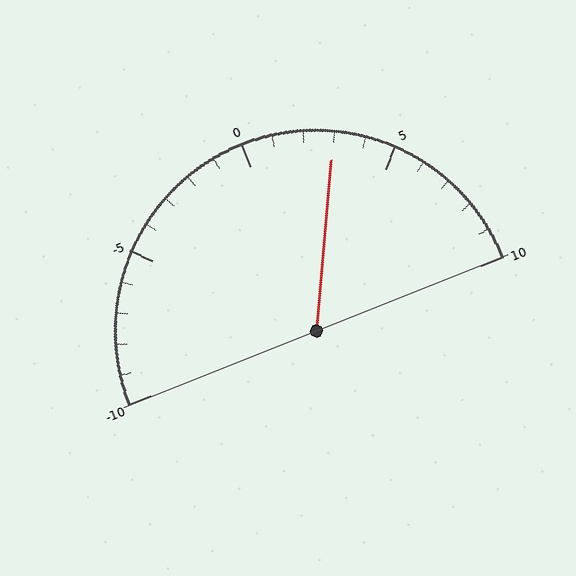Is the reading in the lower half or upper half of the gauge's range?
The reading is in the upper half of the range (-10 to 10).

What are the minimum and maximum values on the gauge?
The gauge ranges from -10 to 10.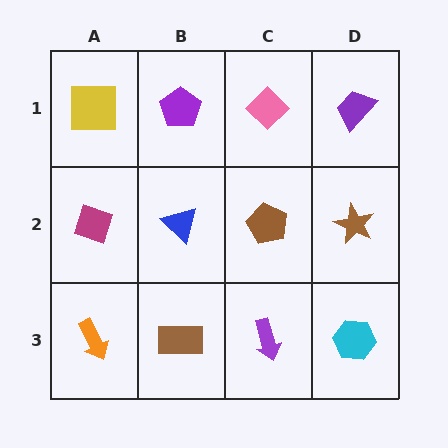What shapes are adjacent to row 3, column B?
A blue triangle (row 2, column B), an orange arrow (row 3, column A), a purple arrow (row 3, column C).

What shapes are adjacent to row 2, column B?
A purple pentagon (row 1, column B), a brown rectangle (row 3, column B), a magenta diamond (row 2, column A), a brown pentagon (row 2, column C).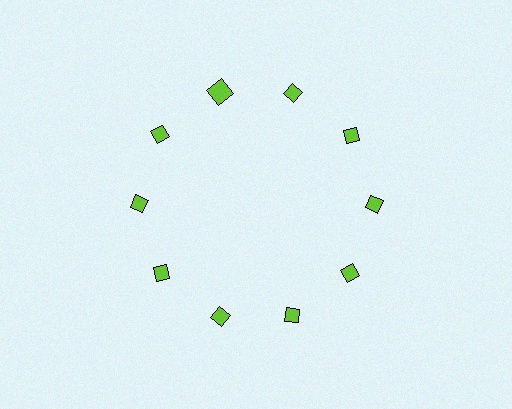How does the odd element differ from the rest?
It has a different shape: square instead of diamond.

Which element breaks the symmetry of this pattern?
The lime square at roughly the 11 o'clock position breaks the symmetry. All other shapes are lime diamonds.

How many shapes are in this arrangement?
There are 10 shapes arranged in a ring pattern.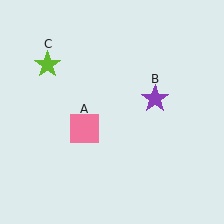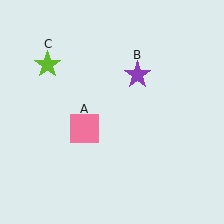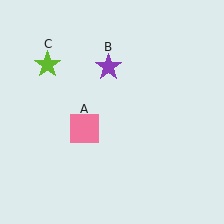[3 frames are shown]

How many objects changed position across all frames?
1 object changed position: purple star (object B).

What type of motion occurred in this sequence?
The purple star (object B) rotated counterclockwise around the center of the scene.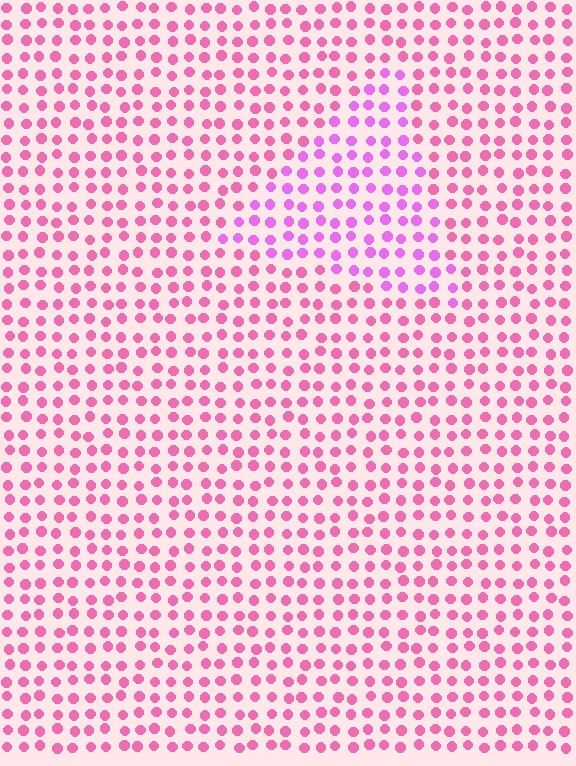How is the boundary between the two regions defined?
The boundary is defined purely by a slight shift in hue (about 31 degrees). Spacing, size, and orientation are identical on both sides.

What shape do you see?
I see a triangle.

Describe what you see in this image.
The image is filled with small pink elements in a uniform arrangement. A triangle-shaped region is visible where the elements are tinted to a slightly different hue, forming a subtle color boundary.